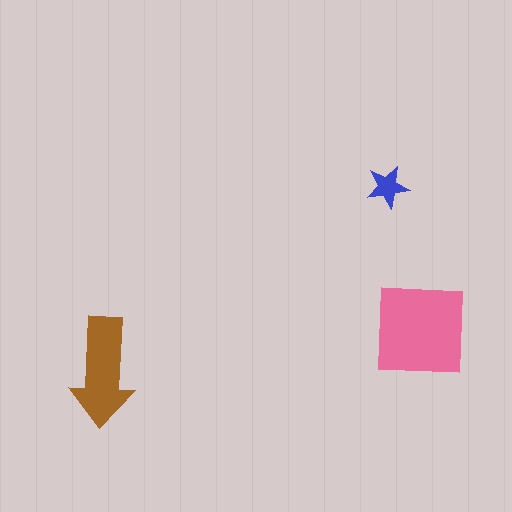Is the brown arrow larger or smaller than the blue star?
Larger.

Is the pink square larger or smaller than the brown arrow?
Larger.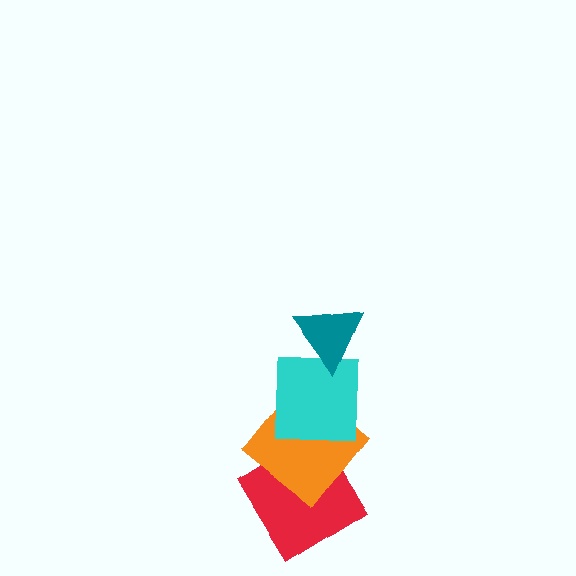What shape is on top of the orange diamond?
The cyan square is on top of the orange diamond.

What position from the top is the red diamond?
The red diamond is 4th from the top.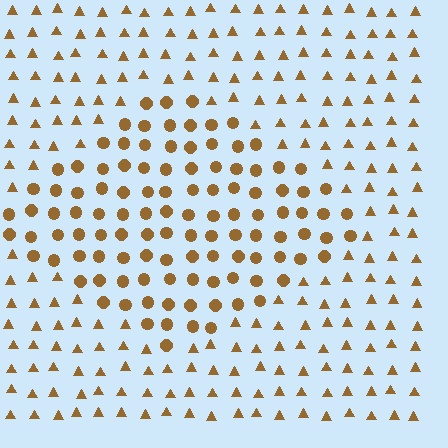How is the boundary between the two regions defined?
The boundary is defined by a change in element shape: circles inside vs. triangles outside. All elements share the same color and spacing.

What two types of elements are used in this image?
The image uses circles inside the diamond region and triangles outside it.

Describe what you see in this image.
The image is filled with small brown elements arranged in a uniform grid. A diamond-shaped region contains circles, while the surrounding area contains triangles. The boundary is defined purely by the change in element shape.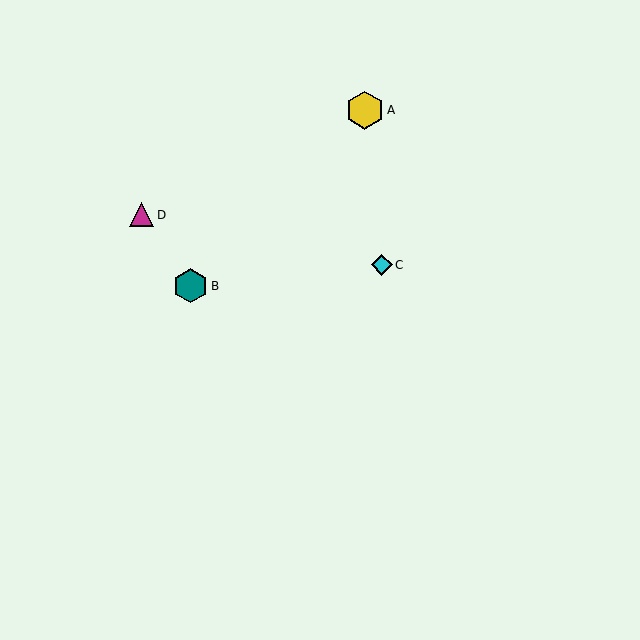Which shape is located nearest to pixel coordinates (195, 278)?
The teal hexagon (labeled B) at (190, 286) is nearest to that location.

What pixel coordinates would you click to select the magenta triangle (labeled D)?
Click at (142, 215) to select the magenta triangle D.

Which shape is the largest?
The yellow hexagon (labeled A) is the largest.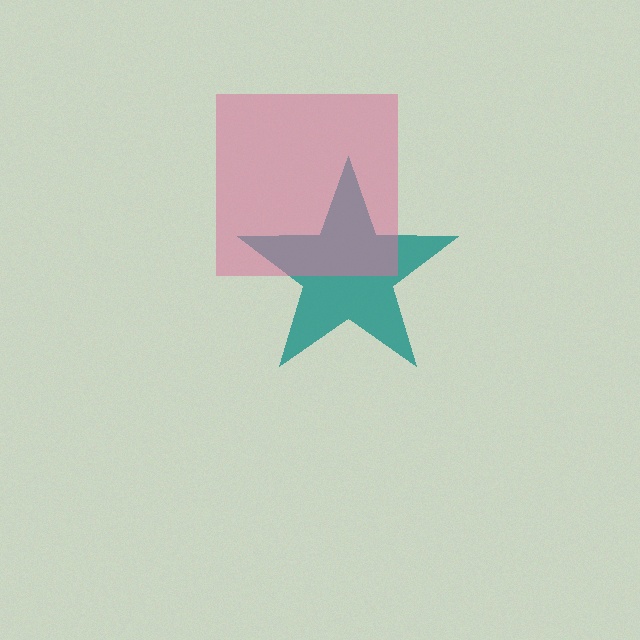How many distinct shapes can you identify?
There are 2 distinct shapes: a teal star, a pink square.